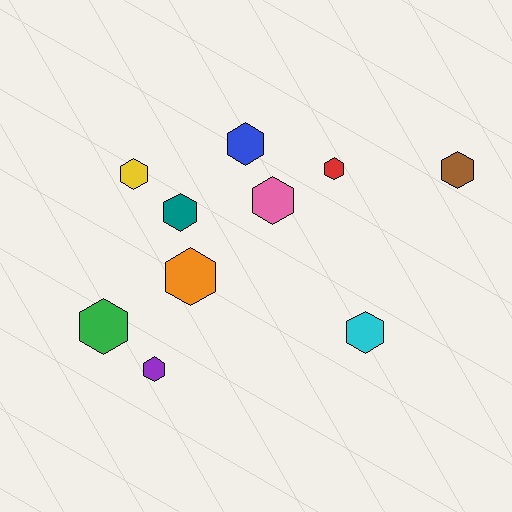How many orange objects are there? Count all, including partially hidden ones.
There is 1 orange object.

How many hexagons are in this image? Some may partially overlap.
There are 10 hexagons.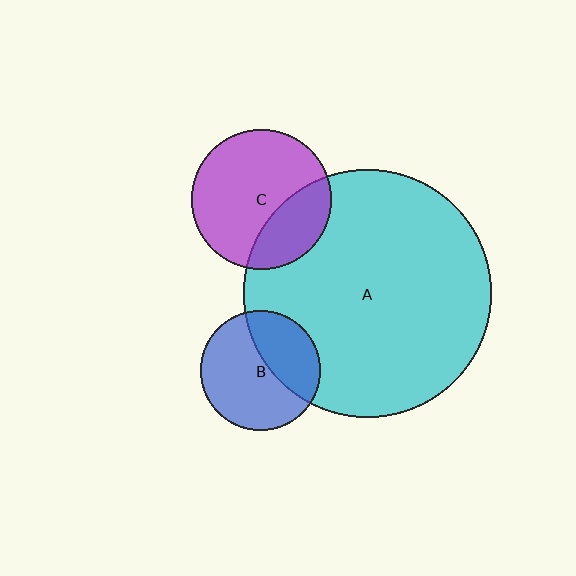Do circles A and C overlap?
Yes.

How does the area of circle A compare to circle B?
Approximately 4.3 times.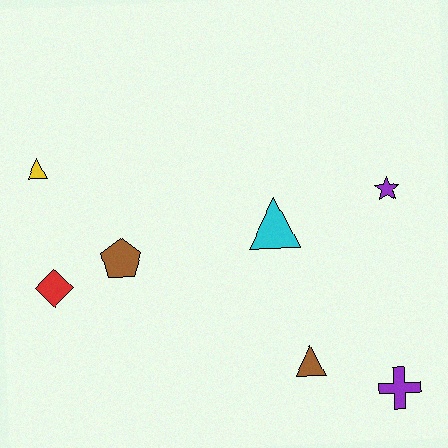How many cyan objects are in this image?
There is 1 cyan object.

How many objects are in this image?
There are 7 objects.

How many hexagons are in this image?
There are no hexagons.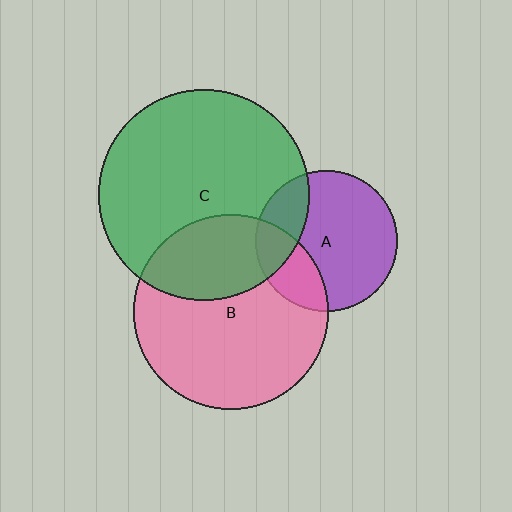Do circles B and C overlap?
Yes.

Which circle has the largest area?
Circle C (green).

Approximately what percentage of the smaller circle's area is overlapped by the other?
Approximately 30%.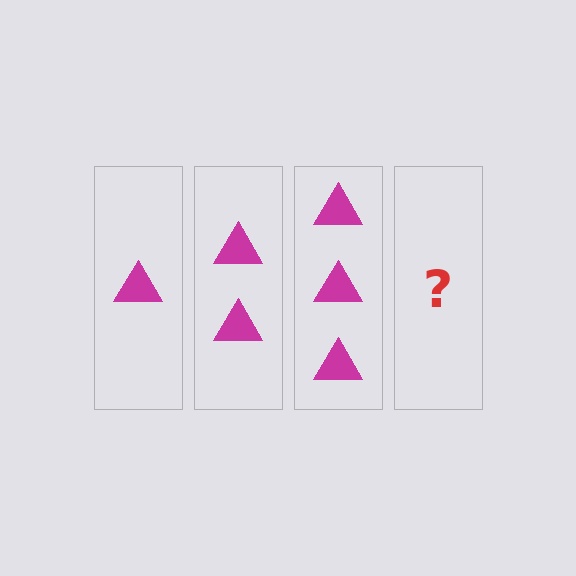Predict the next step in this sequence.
The next step is 4 triangles.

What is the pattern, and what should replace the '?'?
The pattern is that each step adds one more triangle. The '?' should be 4 triangles.